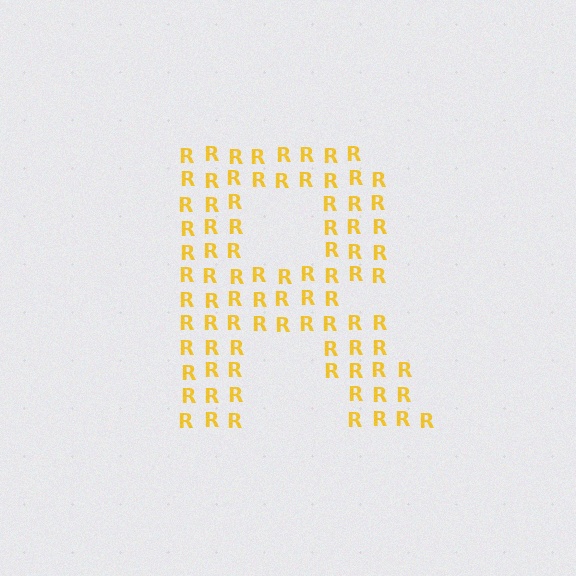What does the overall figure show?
The overall figure shows the letter R.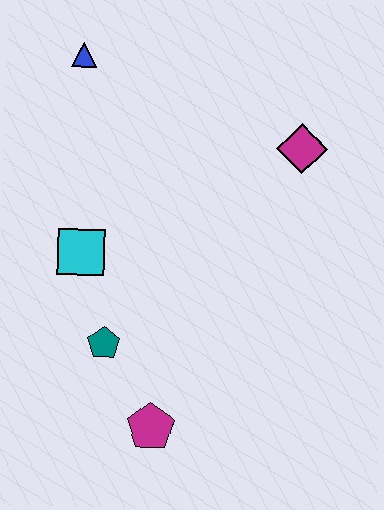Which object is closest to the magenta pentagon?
The teal pentagon is closest to the magenta pentagon.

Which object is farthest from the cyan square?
The magenta diamond is farthest from the cyan square.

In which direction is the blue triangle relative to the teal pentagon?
The blue triangle is above the teal pentagon.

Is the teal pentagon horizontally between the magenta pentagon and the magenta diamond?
No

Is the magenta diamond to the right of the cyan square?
Yes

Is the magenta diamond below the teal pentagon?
No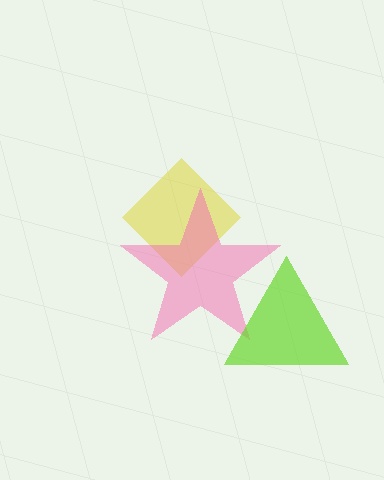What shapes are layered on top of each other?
The layered shapes are: a yellow diamond, a pink star, a lime triangle.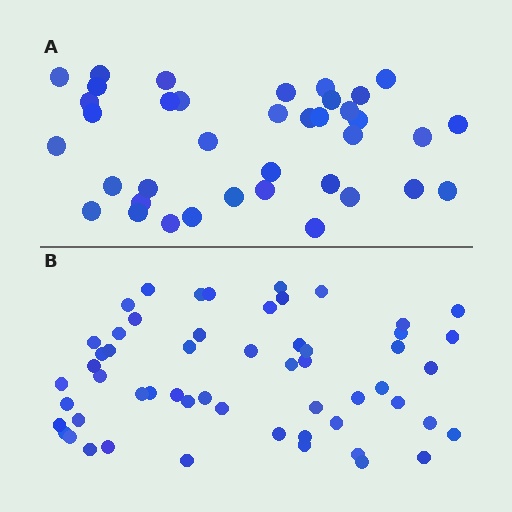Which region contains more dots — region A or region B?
Region B (the bottom region) has more dots.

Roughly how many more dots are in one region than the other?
Region B has approximately 20 more dots than region A.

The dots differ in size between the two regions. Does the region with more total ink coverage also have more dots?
No. Region A has more total ink coverage because its dots are larger, but region B actually contains more individual dots. Total area can be misleading — the number of items is what matters here.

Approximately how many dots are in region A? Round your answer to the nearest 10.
About 40 dots. (The exact count is 38, which rounds to 40.)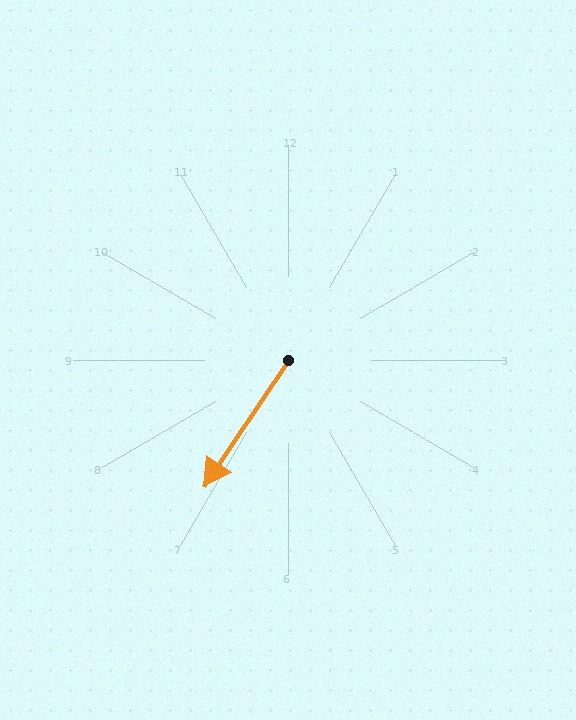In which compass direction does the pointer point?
Southwest.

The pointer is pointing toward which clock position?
Roughly 7 o'clock.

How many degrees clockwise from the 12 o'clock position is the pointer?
Approximately 214 degrees.